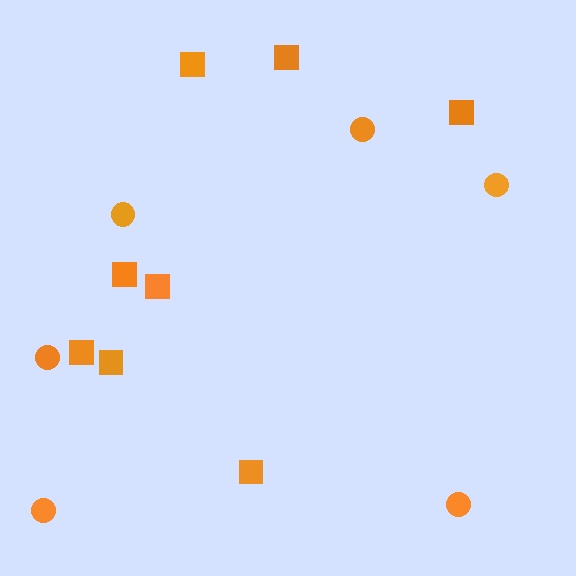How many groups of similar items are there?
There are 2 groups: one group of squares (8) and one group of circles (6).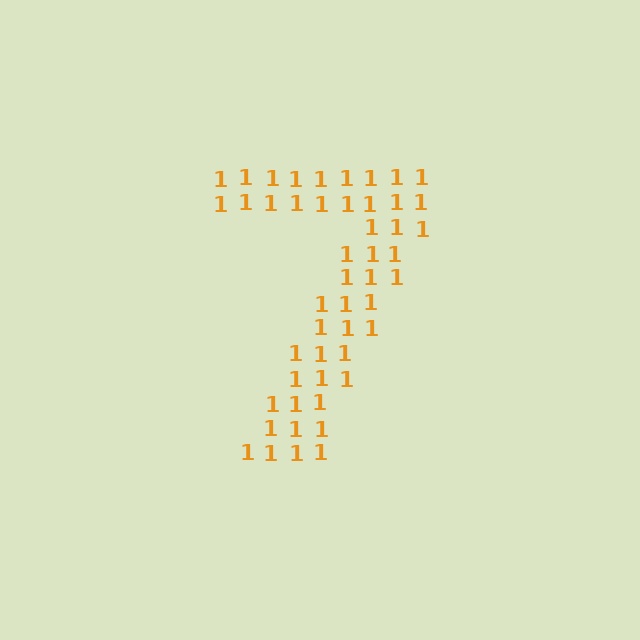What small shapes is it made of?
It is made of small digit 1's.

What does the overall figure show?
The overall figure shows the digit 7.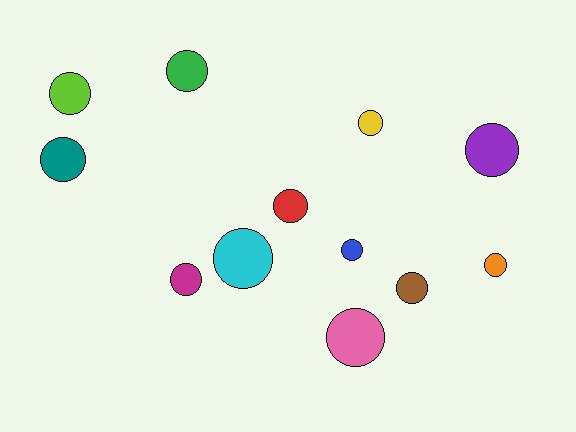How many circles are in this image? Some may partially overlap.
There are 12 circles.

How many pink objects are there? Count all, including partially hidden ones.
There is 1 pink object.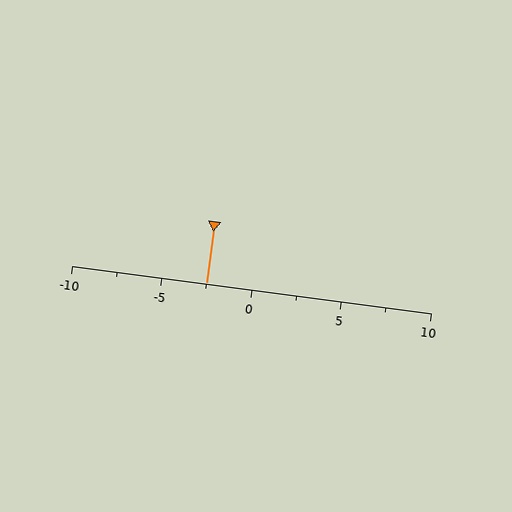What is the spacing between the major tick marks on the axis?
The major ticks are spaced 5 apart.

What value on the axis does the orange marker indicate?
The marker indicates approximately -2.5.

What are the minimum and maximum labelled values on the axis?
The axis runs from -10 to 10.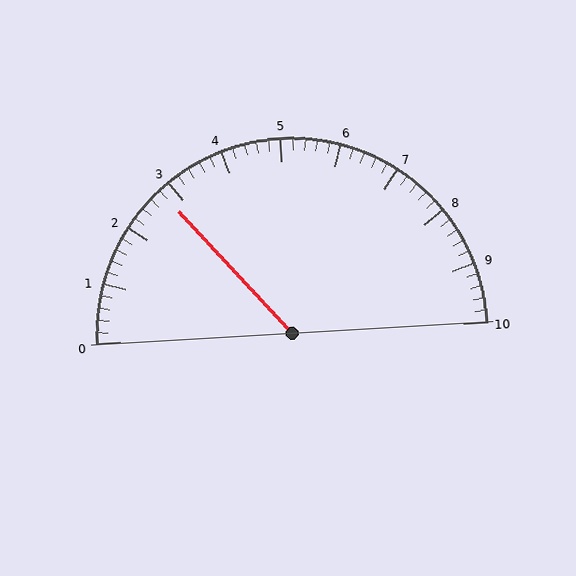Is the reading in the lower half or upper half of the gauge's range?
The reading is in the lower half of the range (0 to 10).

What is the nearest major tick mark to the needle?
The nearest major tick mark is 3.